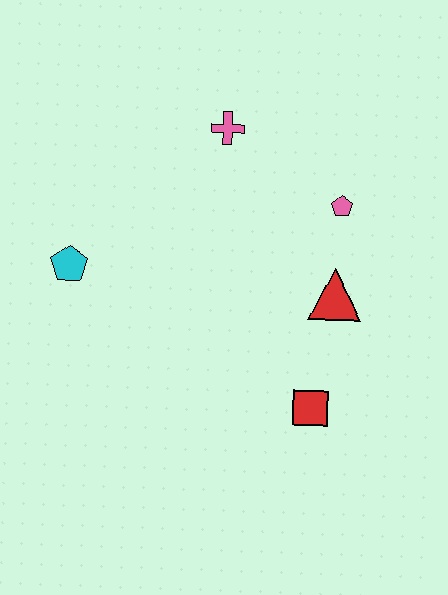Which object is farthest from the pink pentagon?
The cyan pentagon is farthest from the pink pentagon.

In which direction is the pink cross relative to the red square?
The pink cross is above the red square.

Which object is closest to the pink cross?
The pink pentagon is closest to the pink cross.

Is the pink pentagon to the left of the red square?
No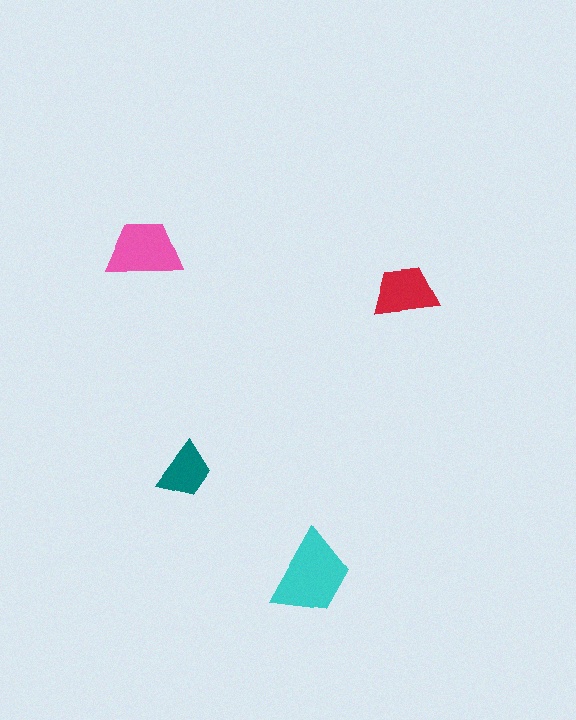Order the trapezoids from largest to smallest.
the cyan one, the pink one, the red one, the teal one.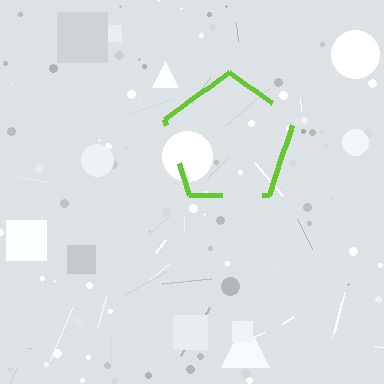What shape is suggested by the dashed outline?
The dashed outline suggests a pentagon.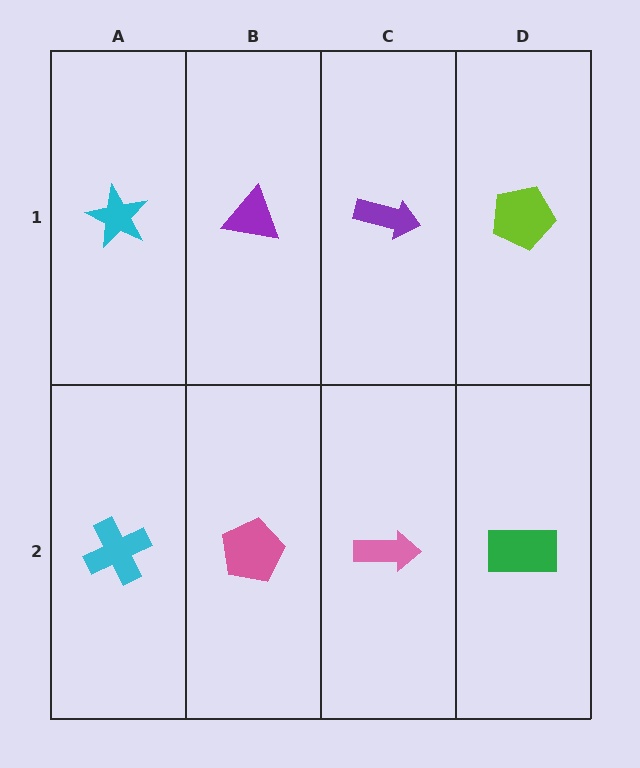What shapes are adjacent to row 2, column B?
A purple triangle (row 1, column B), a cyan cross (row 2, column A), a pink arrow (row 2, column C).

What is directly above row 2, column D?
A lime pentagon.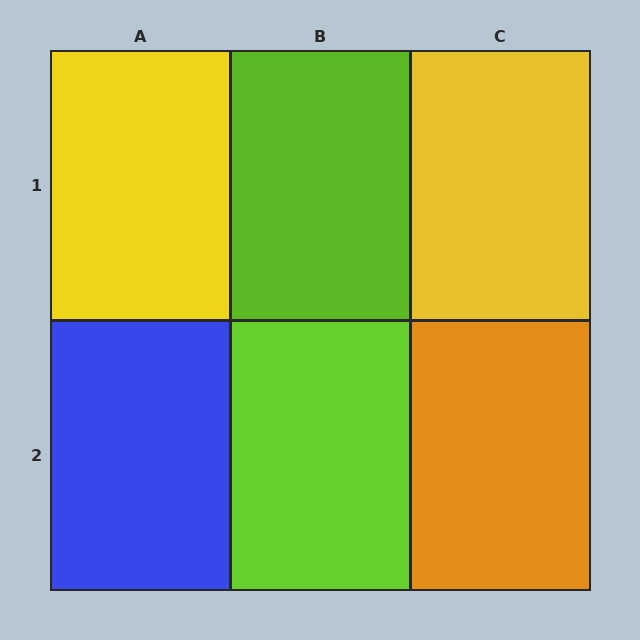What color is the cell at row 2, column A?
Blue.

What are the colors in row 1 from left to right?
Yellow, lime, yellow.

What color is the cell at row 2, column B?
Lime.